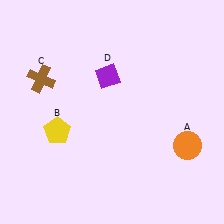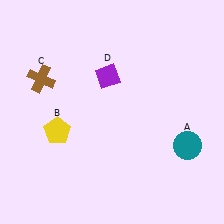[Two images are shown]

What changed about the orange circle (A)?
In Image 1, A is orange. In Image 2, it changed to teal.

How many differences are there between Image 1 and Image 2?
There is 1 difference between the two images.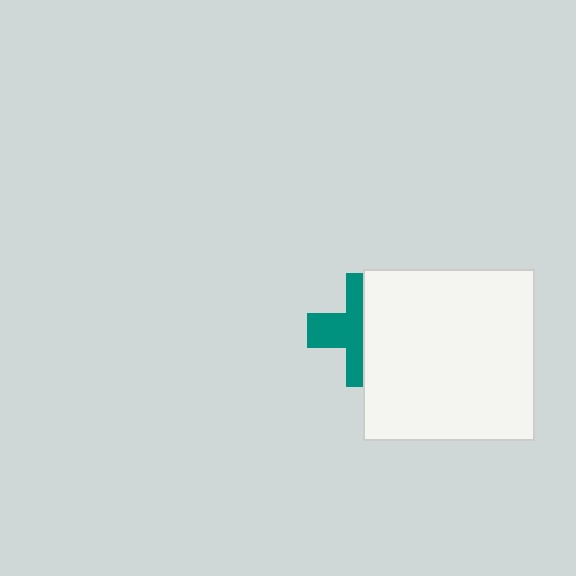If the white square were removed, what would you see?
You would see the complete teal cross.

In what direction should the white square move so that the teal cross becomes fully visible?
The white square should move right. That is the shortest direction to clear the overlap and leave the teal cross fully visible.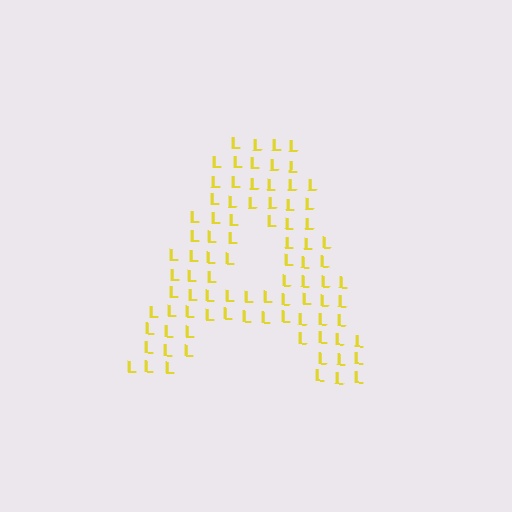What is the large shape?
The large shape is the letter A.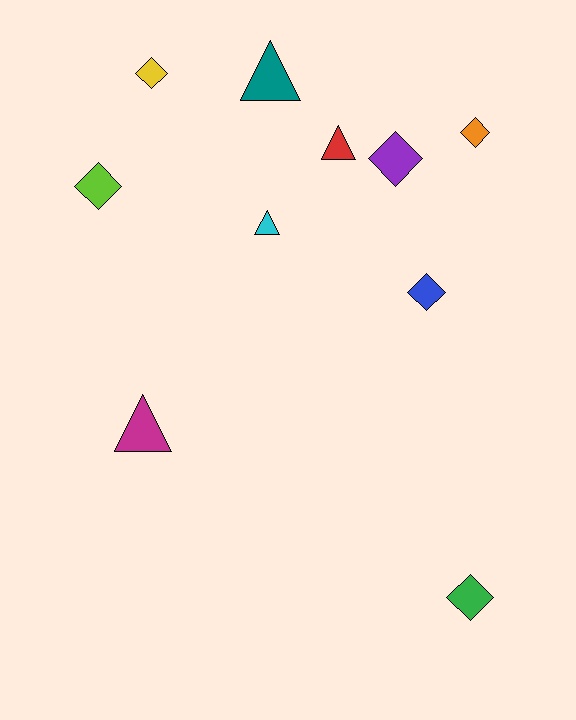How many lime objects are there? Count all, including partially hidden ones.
There is 1 lime object.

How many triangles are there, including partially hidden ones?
There are 4 triangles.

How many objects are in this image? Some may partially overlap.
There are 10 objects.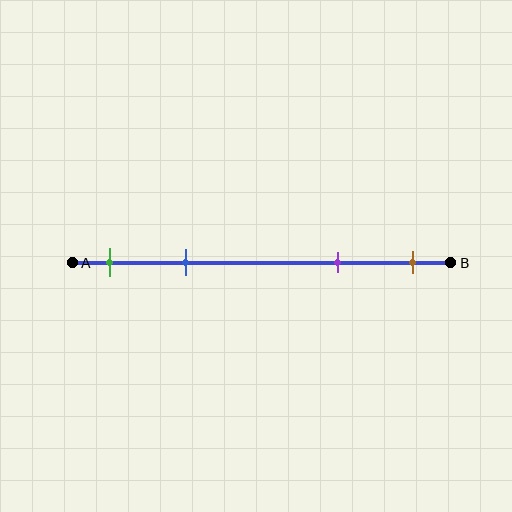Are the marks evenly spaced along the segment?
No, the marks are not evenly spaced.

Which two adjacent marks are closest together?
The green and blue marks are the closest adjacent pair.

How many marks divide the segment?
There are 4 marks dividing the segment.